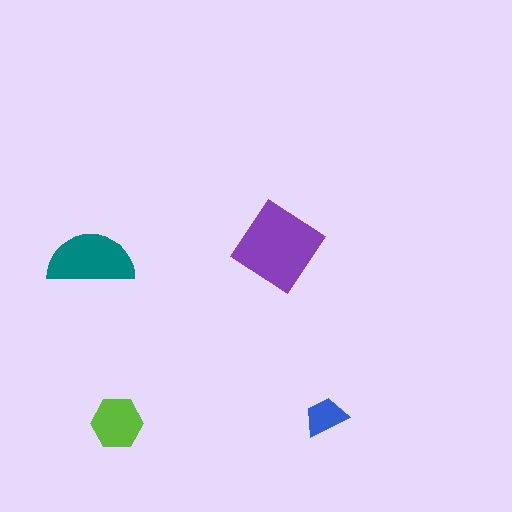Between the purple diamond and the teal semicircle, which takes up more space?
The purple diamond.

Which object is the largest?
The purple diamond.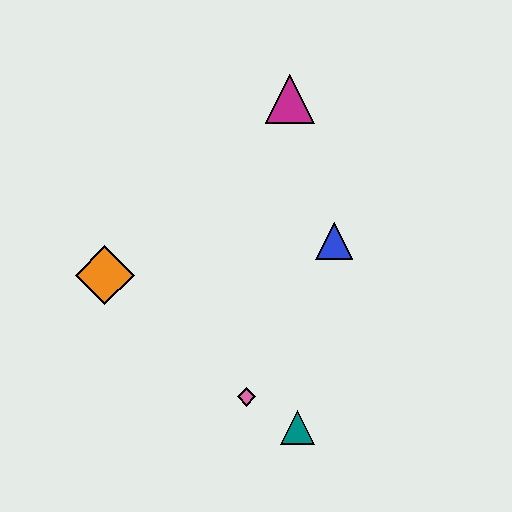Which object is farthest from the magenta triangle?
The teal triangle is farthest from the magenta triangle.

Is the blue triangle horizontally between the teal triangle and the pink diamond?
No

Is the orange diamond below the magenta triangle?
Yes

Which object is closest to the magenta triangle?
The blue triangle is closest to the magenta triangle.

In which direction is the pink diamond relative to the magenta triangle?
The pink diamond is below the magenta triangle.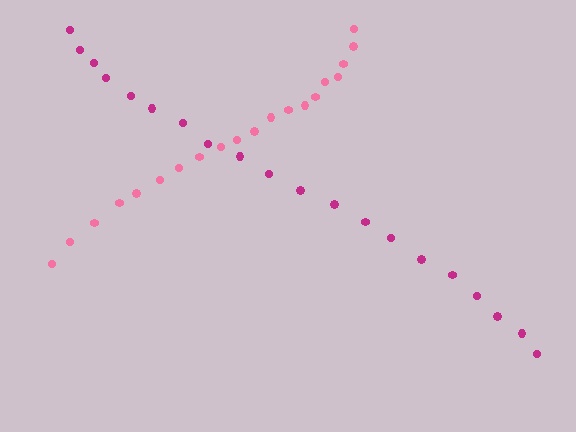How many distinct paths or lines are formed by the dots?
There are 2 distinct paths.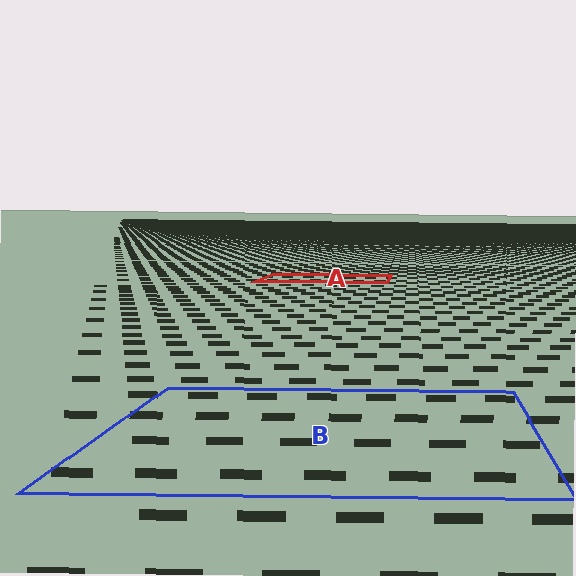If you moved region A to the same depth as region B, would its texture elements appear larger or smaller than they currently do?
They would appear larger. At a closer depth, the same texture elements are projected at a bigger on-screen size.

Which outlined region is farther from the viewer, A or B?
Region A is farther from the viewer — the texture elements inside it appear smaller and more densely packed.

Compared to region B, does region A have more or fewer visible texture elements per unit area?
Region A has more texture elements per unit area — they are packed more densely because it is farther away.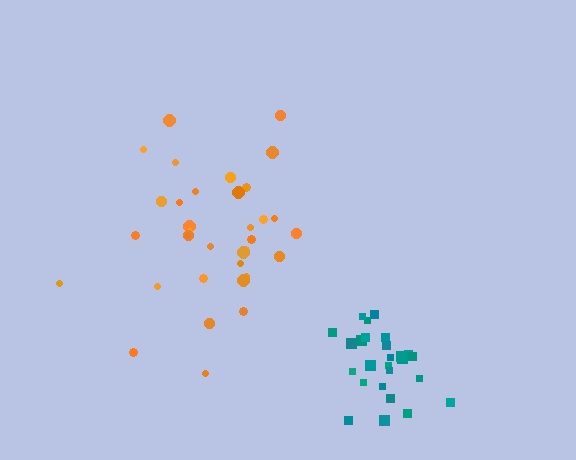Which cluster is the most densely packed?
Teal.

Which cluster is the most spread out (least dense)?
Orange.